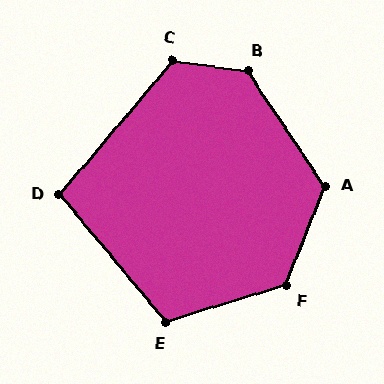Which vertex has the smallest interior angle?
D, at approximately 100 degrees.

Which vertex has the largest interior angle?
B, at approximately 132 degrees.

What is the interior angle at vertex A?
Approximately 125 degrees (obtuse).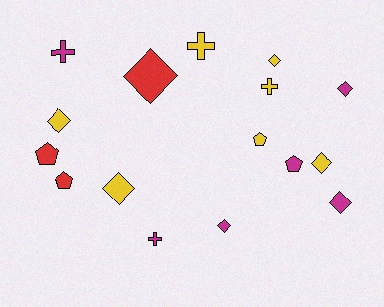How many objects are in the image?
There are 16 objects.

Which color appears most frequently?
Yellow, with 7 objects.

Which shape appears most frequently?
Diamond, with 8 objects.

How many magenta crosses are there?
There are 2 magenta crosses.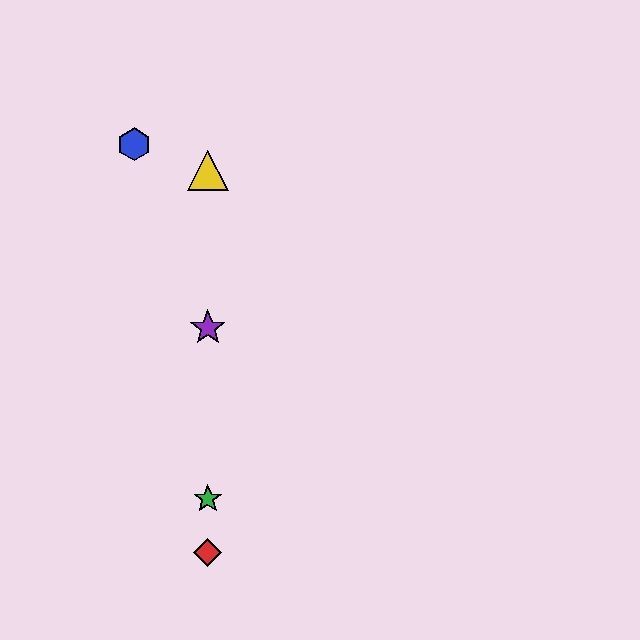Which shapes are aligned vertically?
The red diamond, the green star, the yellow triangle, the purple star are aligned vertically.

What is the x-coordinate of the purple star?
The purple star is at x≈208.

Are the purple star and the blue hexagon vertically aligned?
No, the purple star is at x≈208 and the blue hexagon is at x≈134.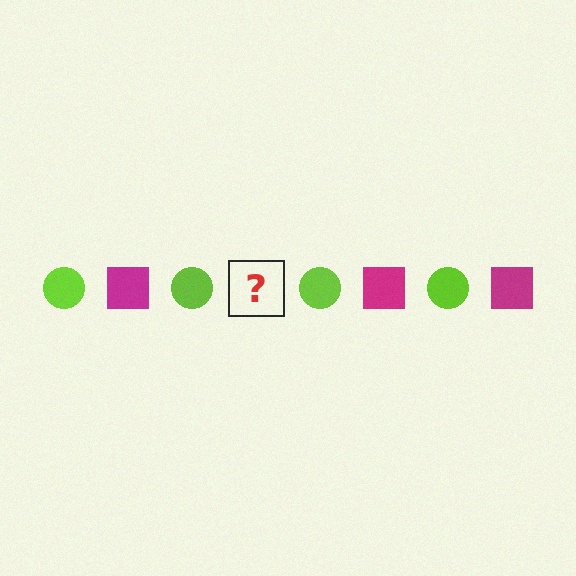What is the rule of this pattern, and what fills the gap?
The rule is that the pattern alternates between lime circle and magenta square. The gap should be filled with a magenta square.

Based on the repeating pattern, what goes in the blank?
The blank should be a magenta square.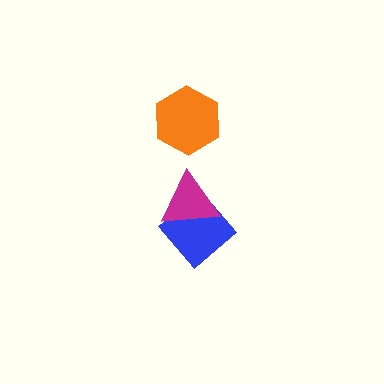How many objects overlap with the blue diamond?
1 object overlaps with the blue diamond.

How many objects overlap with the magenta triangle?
1 object overlaps with the magenta triangle.